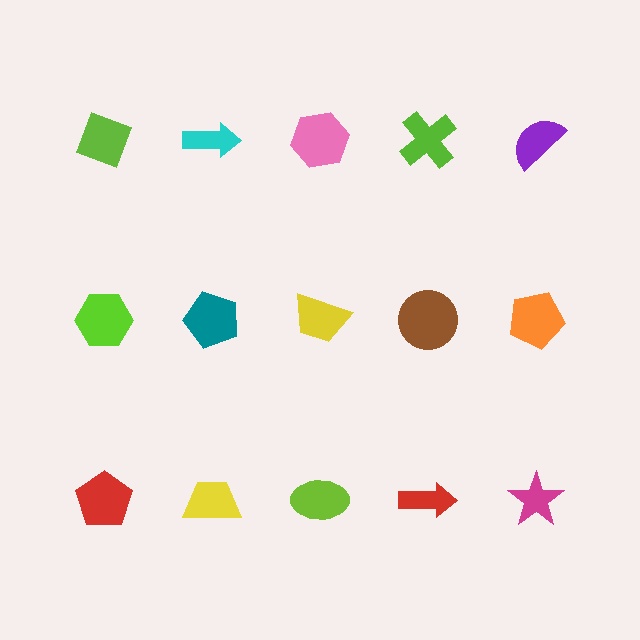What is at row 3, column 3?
A lime ellipse.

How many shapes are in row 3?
5 shapes.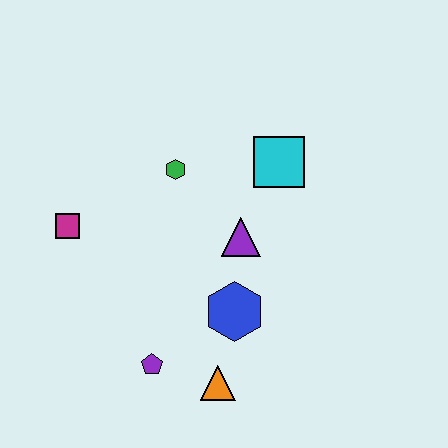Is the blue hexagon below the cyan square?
Yes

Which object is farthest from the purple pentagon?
The cyan square is farthest from the purple pentagon.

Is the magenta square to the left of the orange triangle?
Yes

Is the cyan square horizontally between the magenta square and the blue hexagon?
No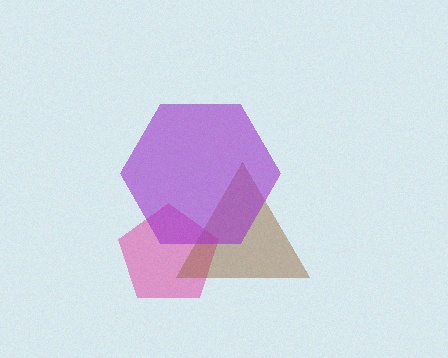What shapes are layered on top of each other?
The layered shapes are: a pink pentagon, a brown triangle, a purple hexagon.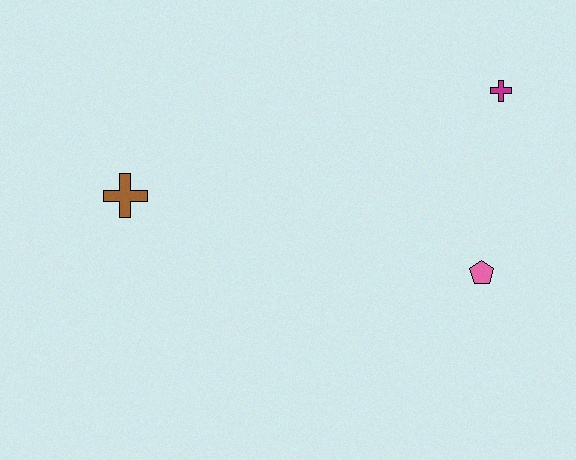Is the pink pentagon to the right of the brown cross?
Yes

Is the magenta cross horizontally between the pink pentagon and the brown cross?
No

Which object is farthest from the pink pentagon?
The brown cross is farthest from the pink pentagon.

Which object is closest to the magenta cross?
The pink pentagon is closest to the magenta cross.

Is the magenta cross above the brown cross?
Yes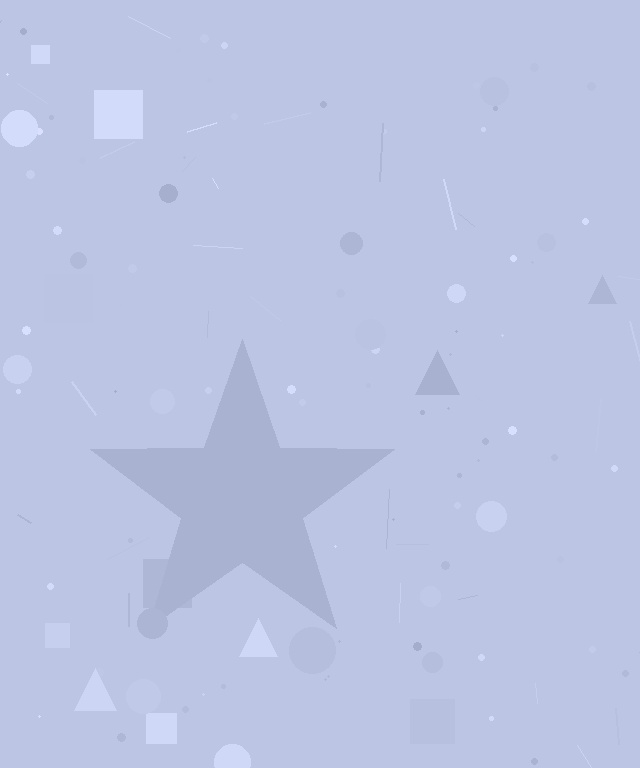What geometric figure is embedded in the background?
A star is embedded in the background.